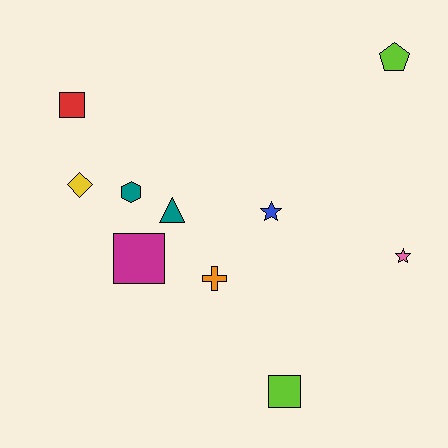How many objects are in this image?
There are 10 objects.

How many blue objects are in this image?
There is 1 blue object.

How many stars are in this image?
There are 2 stars.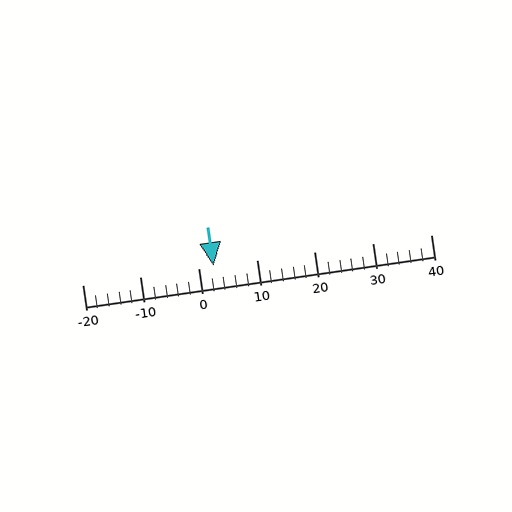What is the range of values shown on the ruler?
The ruler shows values from -20 to 40.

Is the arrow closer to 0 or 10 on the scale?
The arrow is closer to 0.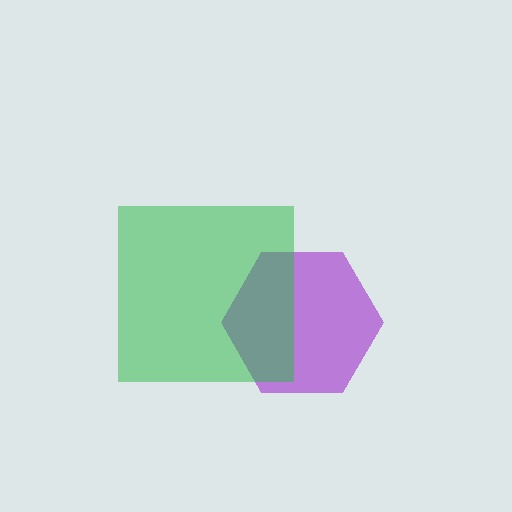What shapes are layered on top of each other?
The layered shapes are: a purple hexagon, a green square.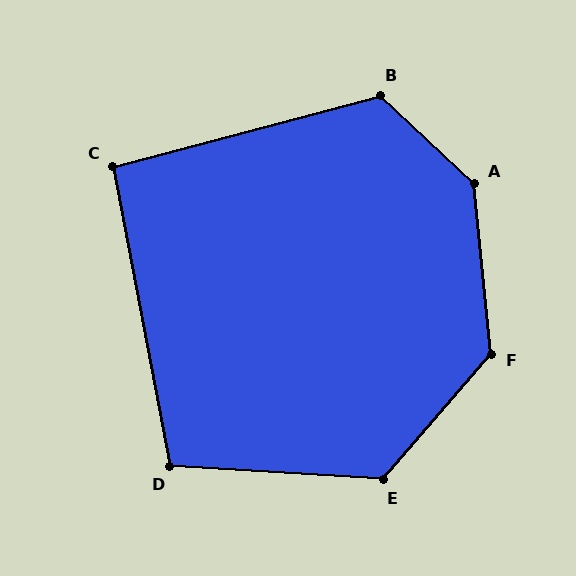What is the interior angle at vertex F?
Approximately 134 degrees (obtuse).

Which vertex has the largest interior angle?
A, at approximately 139 degrees.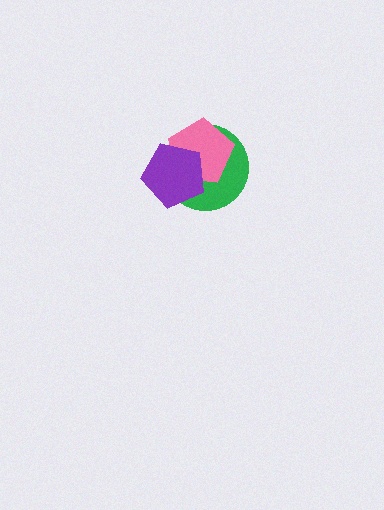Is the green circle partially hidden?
Yes, it is partially covered by another shape.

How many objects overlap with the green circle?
2 objects overlap with the green circle.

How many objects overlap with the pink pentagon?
2 objects overlap with the pink pentagon.